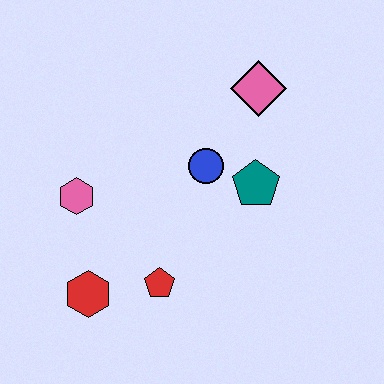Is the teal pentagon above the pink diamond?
No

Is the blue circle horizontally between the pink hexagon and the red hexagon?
No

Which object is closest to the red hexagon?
The red pentagon is closest to the red hexagon.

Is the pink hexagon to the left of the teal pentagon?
Yes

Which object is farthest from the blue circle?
The red hexagon is farthest from the blue circle.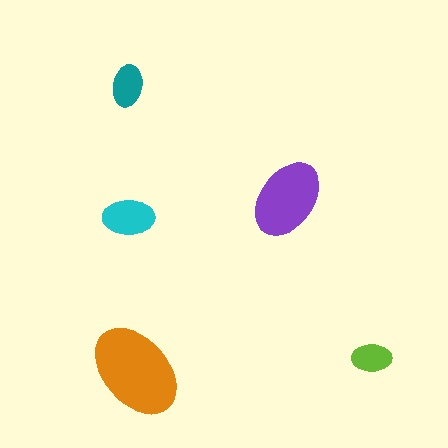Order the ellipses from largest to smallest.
the orange one, the purple one, the cyan one, the teal one, the lime one.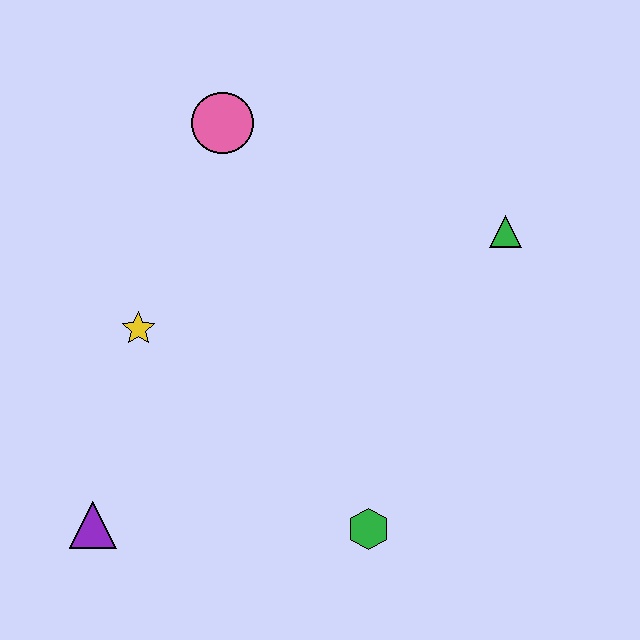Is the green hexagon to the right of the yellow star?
Yes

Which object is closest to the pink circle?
The yellow star is closest to the pink circle.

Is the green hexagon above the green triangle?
No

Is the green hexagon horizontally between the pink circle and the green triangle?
Yes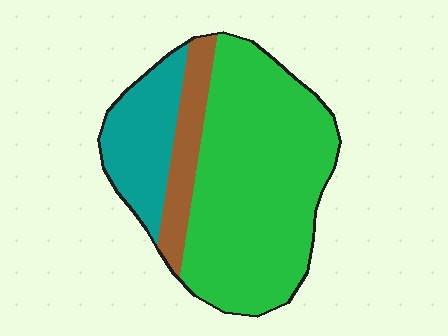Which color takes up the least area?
Brown, at roughly 15%.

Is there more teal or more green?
Green.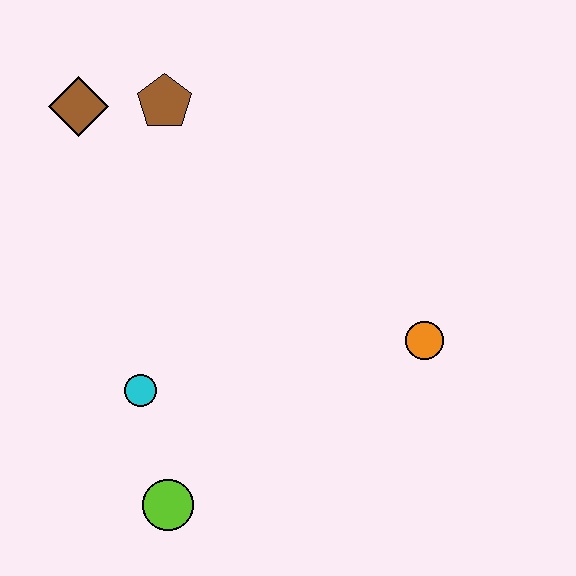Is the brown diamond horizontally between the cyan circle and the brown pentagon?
No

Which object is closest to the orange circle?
The cyan circle is closest to the orange circle.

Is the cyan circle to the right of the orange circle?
No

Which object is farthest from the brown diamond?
The orange circle is farthest from the brown diamond.